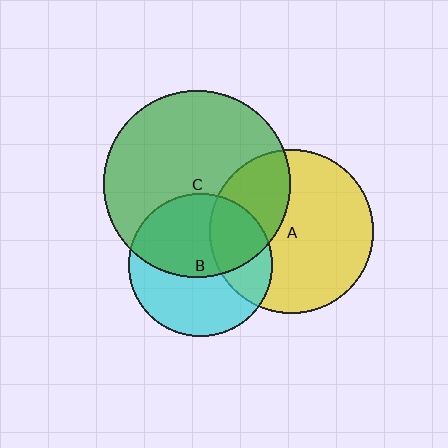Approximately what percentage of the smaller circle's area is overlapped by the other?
Approximately 30%.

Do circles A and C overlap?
Yes.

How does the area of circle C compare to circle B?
Approximately 1.7 times.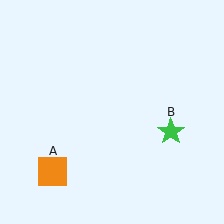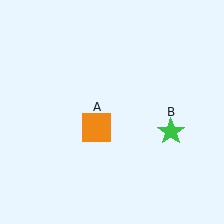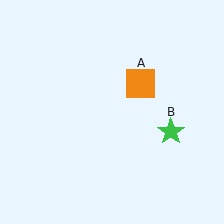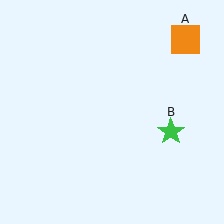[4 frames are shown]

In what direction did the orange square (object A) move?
The orange square (object A) moved up and to the right.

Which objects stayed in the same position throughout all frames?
Green star (object B) remained stationary.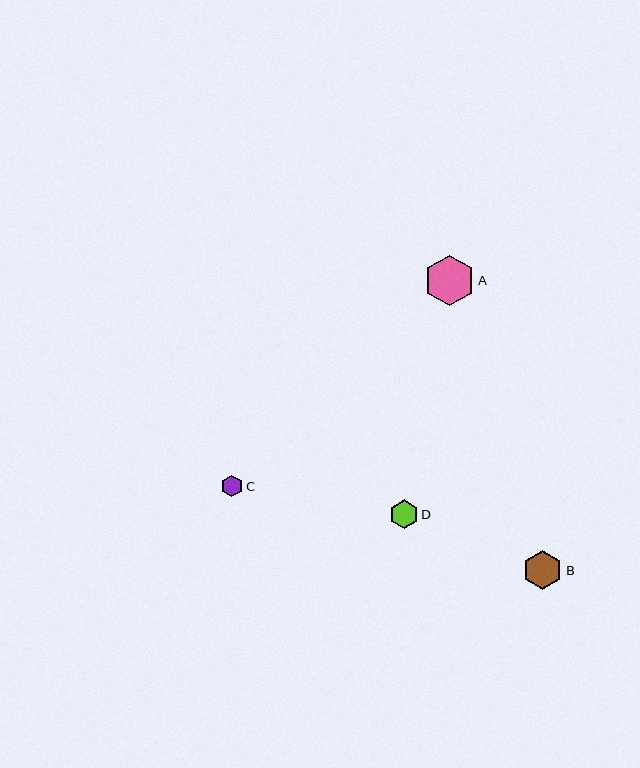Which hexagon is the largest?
Hexagon A is the largest with a size of approximately 51 pixels.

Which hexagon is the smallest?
Hexagon C is the smallest with a size of approximately 21 pixels.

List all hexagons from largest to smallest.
From largest to smallest: A, B, D, C.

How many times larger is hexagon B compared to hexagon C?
Hexagon B is approximately 1.9 times the size of hexagon C.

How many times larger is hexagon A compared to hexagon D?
Hexagon A is approximately 1.8 times the size of hexagon D.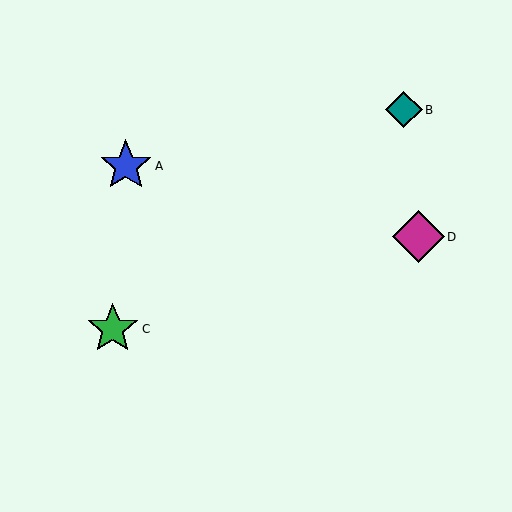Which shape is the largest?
The blue star (labeled A) is the largest.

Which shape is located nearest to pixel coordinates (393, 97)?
The teal diamond (labeled B) at (404, 110) is nearest to that location.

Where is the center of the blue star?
The center of the blue star is at (126, 166).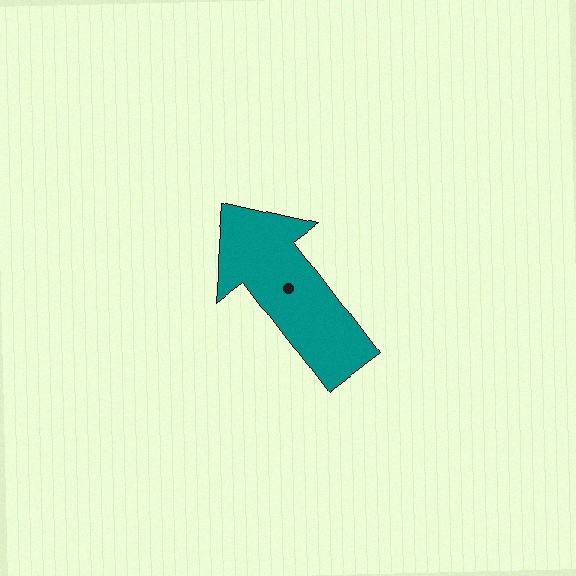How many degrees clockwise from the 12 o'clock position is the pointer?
Approximately 323 degrees.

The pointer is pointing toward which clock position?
Roughly 11 o'clock.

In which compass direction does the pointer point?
Northwest.